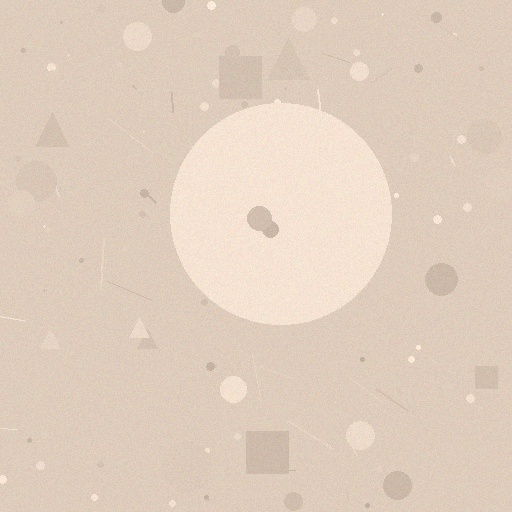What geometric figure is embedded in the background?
A circle is embedded in the background.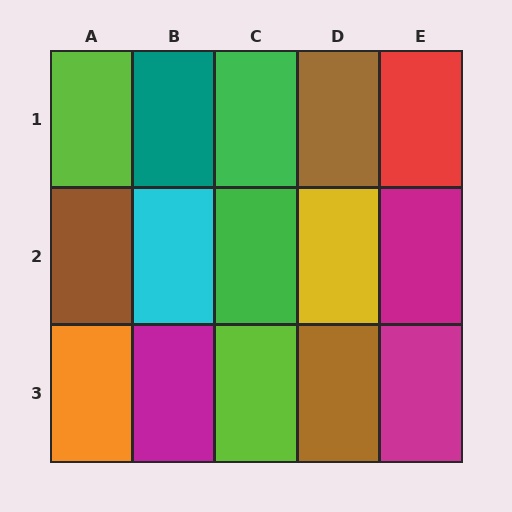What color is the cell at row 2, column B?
Cyan.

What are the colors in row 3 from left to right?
Orange, magenta, lime, brown, magenta.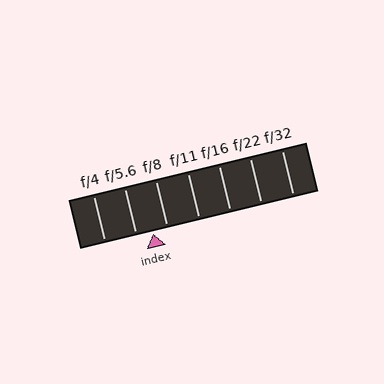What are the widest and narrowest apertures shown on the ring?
The widest aperture shown is f/4 and the narrowest is f/32.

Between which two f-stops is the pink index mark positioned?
The index mark is between f/5.6 and f/8.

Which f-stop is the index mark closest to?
The index mark is closest to f/8.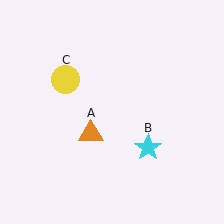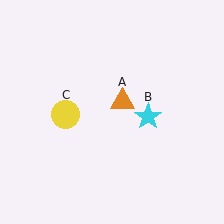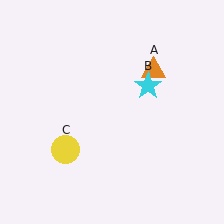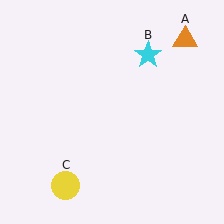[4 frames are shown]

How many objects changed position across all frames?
3 objects changed position: orange triangle (object A), cyan star (object B), yellow circle (object C).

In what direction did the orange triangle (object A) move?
The orange triangle (object A) moved up and to the right.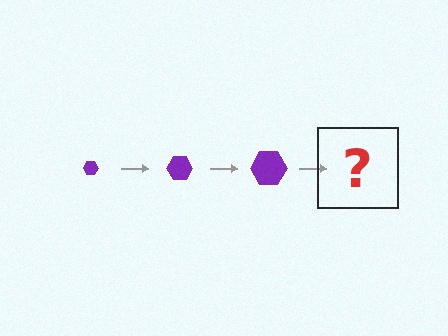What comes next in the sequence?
The next element should be a purple hexagon, larger than the previous one.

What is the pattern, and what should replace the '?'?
The pattern is that the hexagon gets progressively larger each step. The '?' should be a purple hexagon, larger than the previous one.